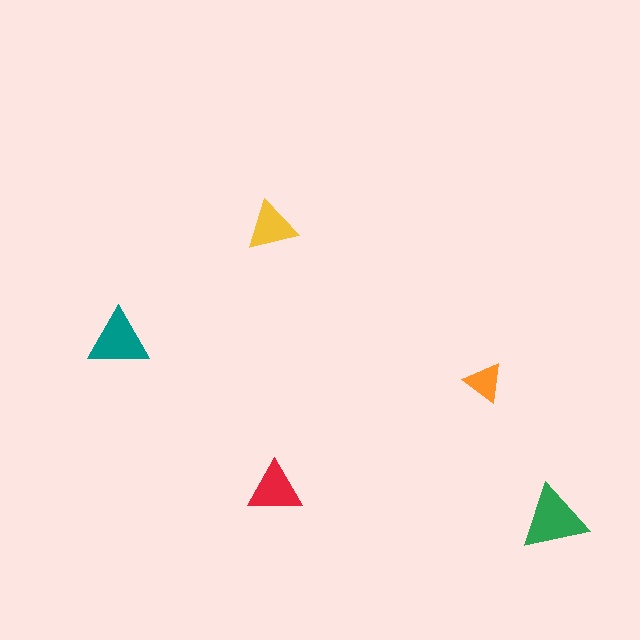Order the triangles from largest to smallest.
the green one, the teal one, the red one, the yellow one, the orange one.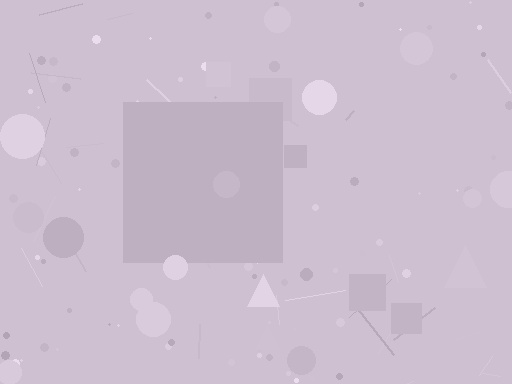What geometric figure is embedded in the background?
A square is embedded in the background.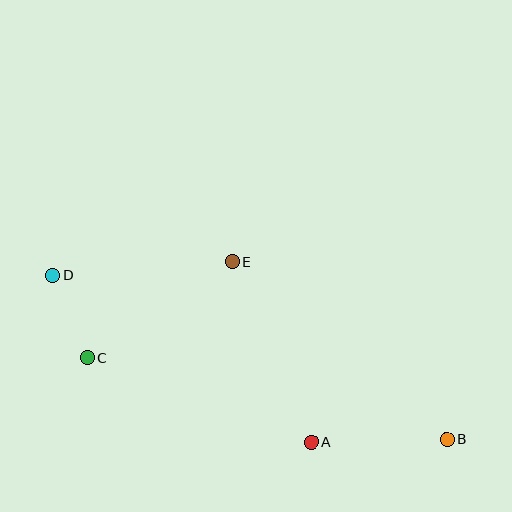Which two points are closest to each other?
Points C and D are closest to each other.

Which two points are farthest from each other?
Points B and D are farthest from each other.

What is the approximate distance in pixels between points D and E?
The distance between D and E is approximately 180 pixels.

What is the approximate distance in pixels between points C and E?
The distance between C and E is approximately 174 pixels.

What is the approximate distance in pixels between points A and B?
The distance between A and B is approximately 136 pixels.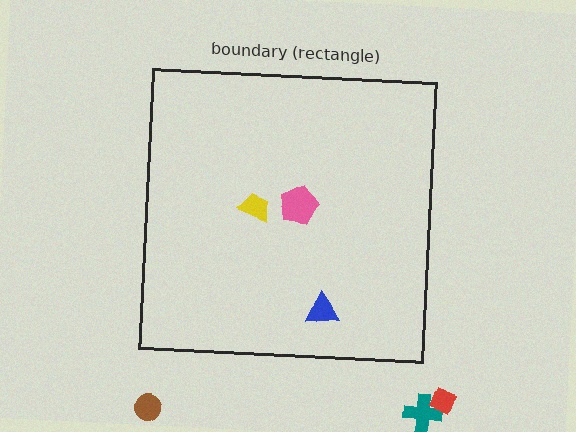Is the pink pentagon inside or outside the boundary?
Inside.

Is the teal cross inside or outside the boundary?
Outside.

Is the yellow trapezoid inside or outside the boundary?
Inside.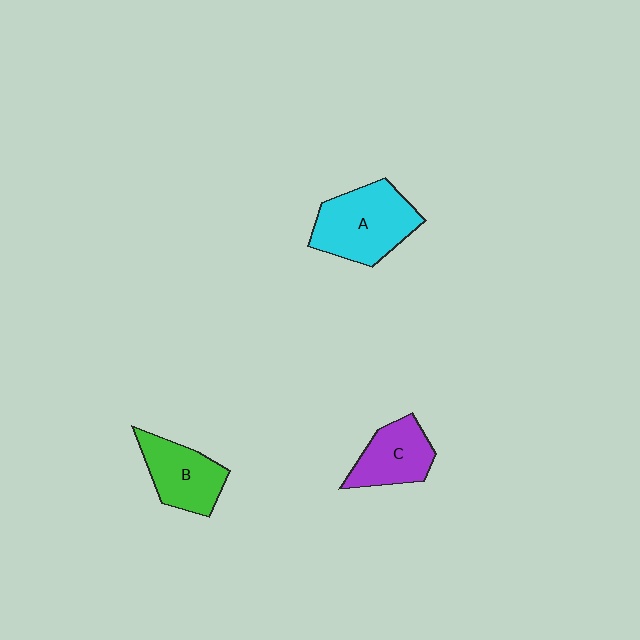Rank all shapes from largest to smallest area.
From largest to smallest: A (cyan), B (green), C (purple).